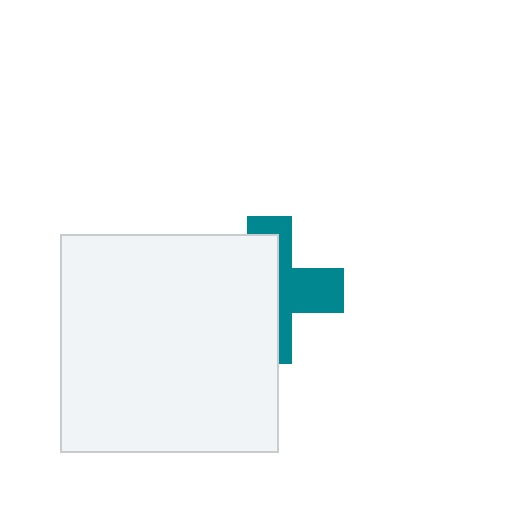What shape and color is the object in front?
The object in front is a white square.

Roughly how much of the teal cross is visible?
A small part of it is visible (roughly 42%).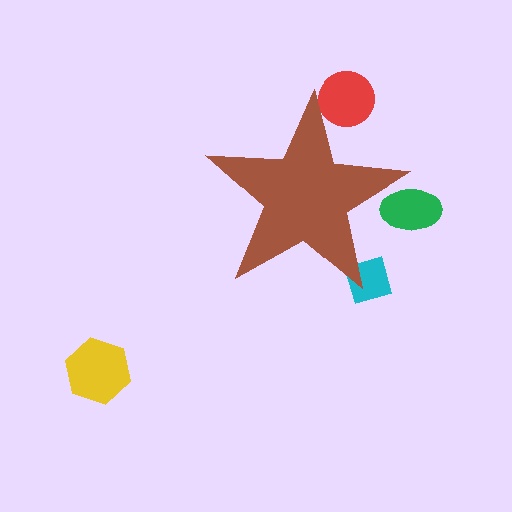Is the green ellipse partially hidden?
Yes, the green ellipse is partially hidden behind the brown star.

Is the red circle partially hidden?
Yes, the red circle is partially hidden behind the brown star.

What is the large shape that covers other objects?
A brown star.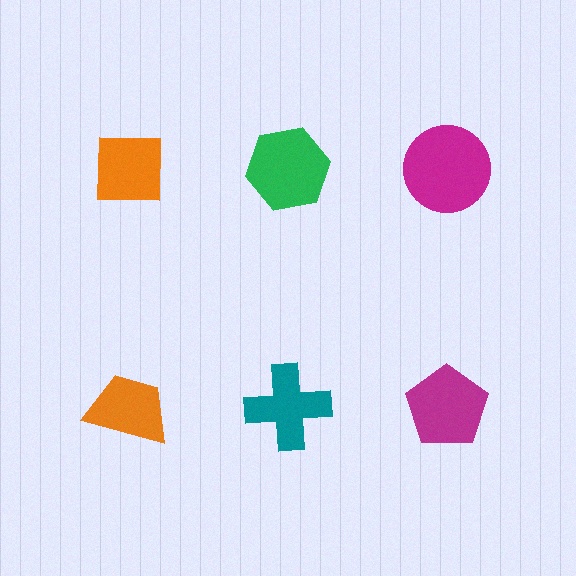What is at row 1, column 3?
A magenta circle.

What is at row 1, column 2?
A green hexagon.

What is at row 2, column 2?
A teal cross.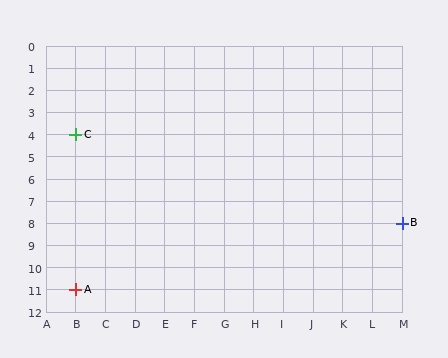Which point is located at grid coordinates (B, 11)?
Point A is at (B, 11).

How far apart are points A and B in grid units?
Points A and B are 11 columns and 3 rows apart (about 11.4 grid units diagonally).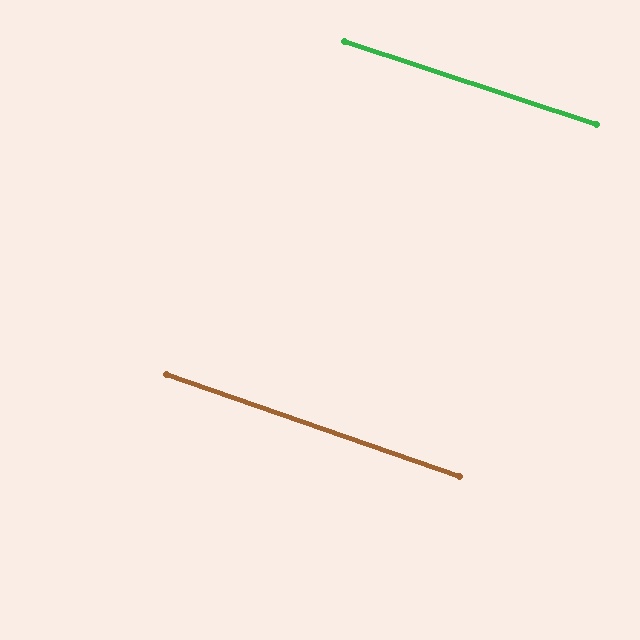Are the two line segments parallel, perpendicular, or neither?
Parallel — their directions differ by only 0.9°.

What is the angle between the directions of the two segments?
Approximately 1 degree.